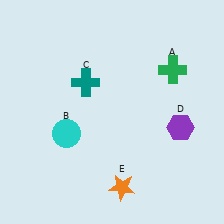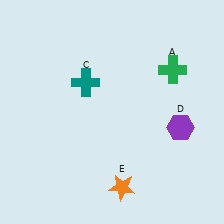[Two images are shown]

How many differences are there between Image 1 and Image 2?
There is 1 difference between the two images.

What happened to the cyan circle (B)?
The cyan circle (B) was removed in Image 2. It was in the bottom-left area of Image 1.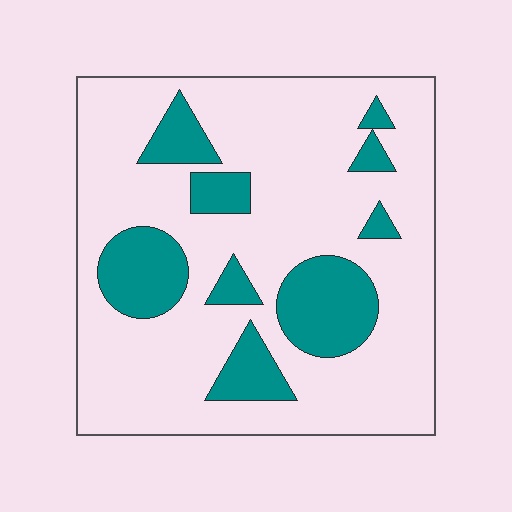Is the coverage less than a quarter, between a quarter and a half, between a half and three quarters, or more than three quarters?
Less than a quarter.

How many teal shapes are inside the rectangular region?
9.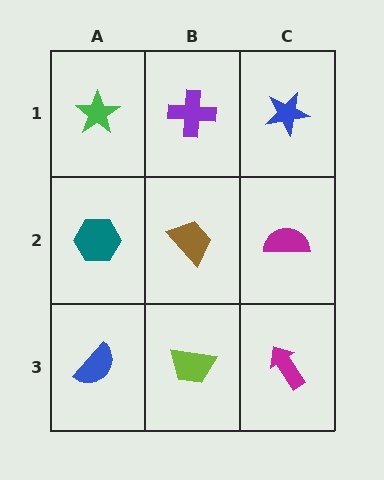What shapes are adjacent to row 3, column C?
A magenta semicircle (row 2, column C), a lime trapezoid (row 3, column B).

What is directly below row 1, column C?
A magenta semicircle.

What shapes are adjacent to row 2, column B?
A purple cross (row 1, column B), a lime trapezoid (row 3, column B), a teal hexagon (row 2, column A), a magenta semicircle (row 2, column C).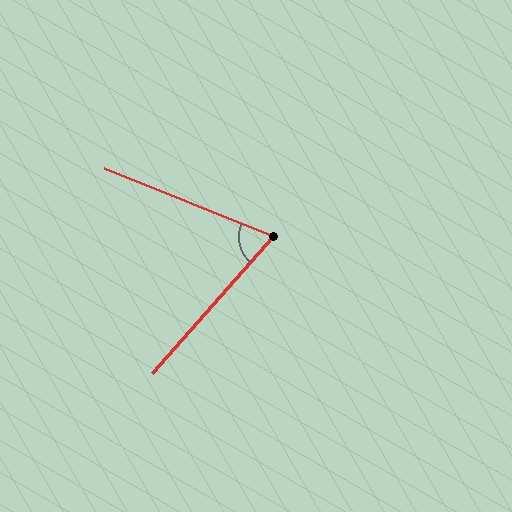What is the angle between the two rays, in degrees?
Approximately 71 degrees.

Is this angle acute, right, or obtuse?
It is acute.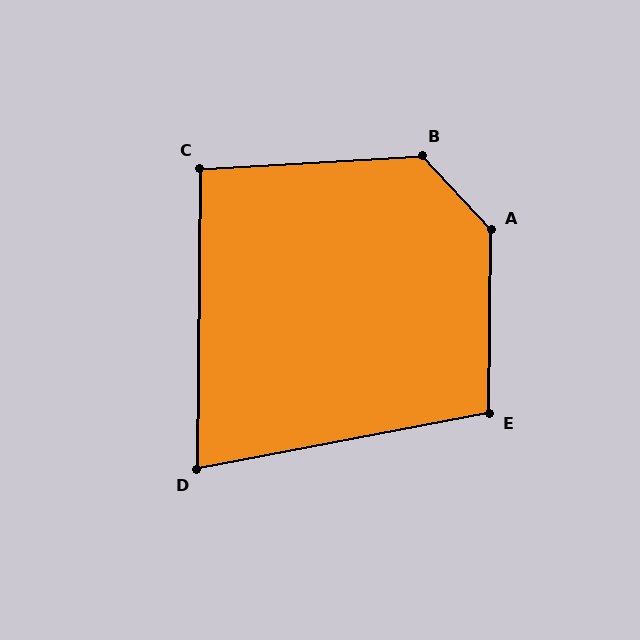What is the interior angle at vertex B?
Approximately 130 degrees (obtuse).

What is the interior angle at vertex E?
Approximately 101 degrees (obtuse).